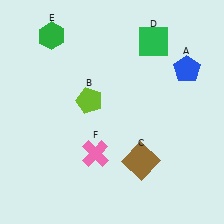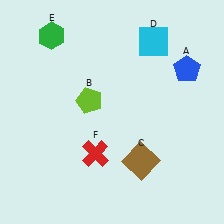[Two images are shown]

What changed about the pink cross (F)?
In Image 1, F is pink. In Image 2, it changed to red.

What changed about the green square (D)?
In Image 1, D is green. In Image 2, it changed to cyan.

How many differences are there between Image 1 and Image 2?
There are 2 differences between the two images.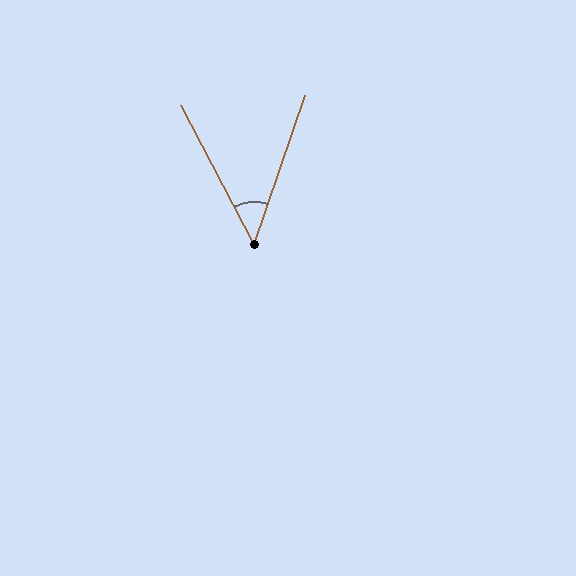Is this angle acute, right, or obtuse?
It is acute.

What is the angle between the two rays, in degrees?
Approximately 46 degrees.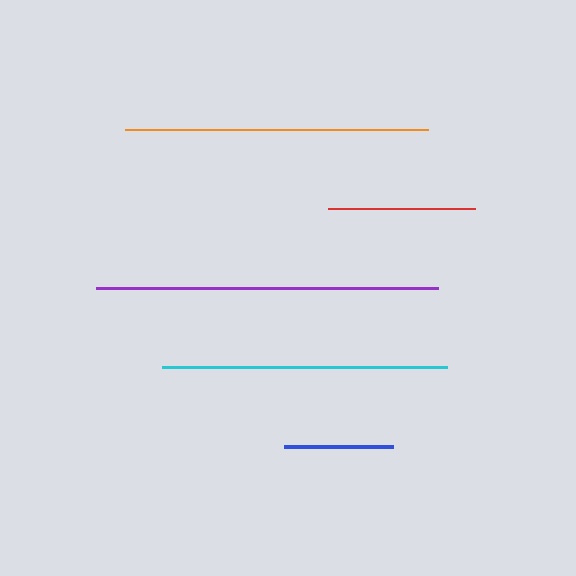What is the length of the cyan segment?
The cyan segment is approximately 286 pixels long.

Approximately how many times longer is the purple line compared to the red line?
The purple line is approximately 2.3 times the length of the red line.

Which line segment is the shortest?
The blue line is the shortest at approximately 109 pixels.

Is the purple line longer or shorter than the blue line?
The purple line is longer than the blue line.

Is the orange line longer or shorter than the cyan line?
The orange line is longer than the cyan line.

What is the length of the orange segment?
The orange segment is approximately 303 pixels long.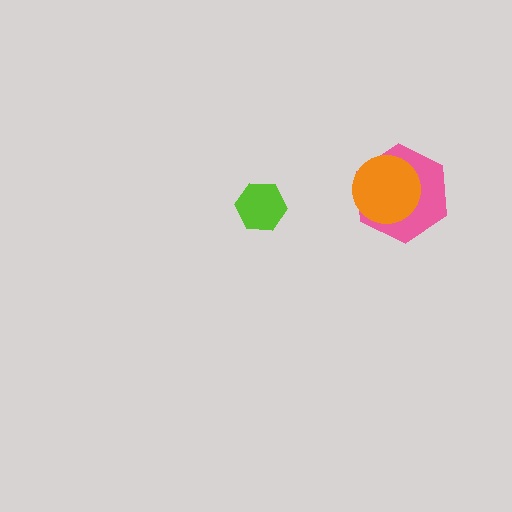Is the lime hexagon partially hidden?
No, no other shape covers it.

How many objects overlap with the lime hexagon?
0 objects overlap with the lime hexagon.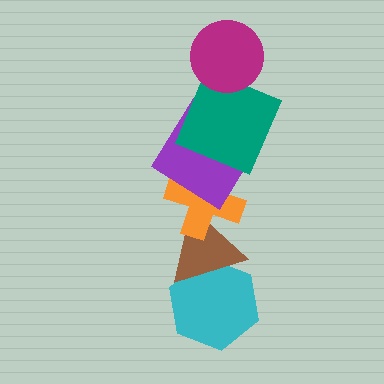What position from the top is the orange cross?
The orange cross is 4th from the top.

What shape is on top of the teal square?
The magenta circle is on top of the teal square.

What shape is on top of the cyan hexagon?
The brown triangle is on top of the cyan hexagon.